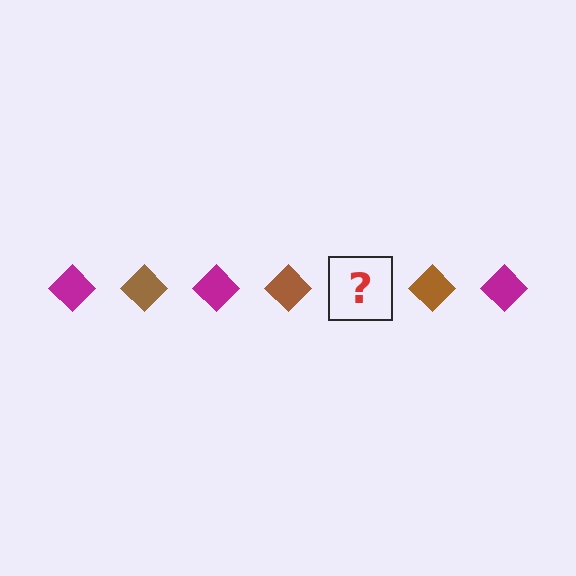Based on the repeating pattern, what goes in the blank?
The blank should be a magenta diamond.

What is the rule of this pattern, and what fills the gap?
The rule is that the pattern cycles through magenta, brown diamonds. The gap should be filled with a magenta diamond.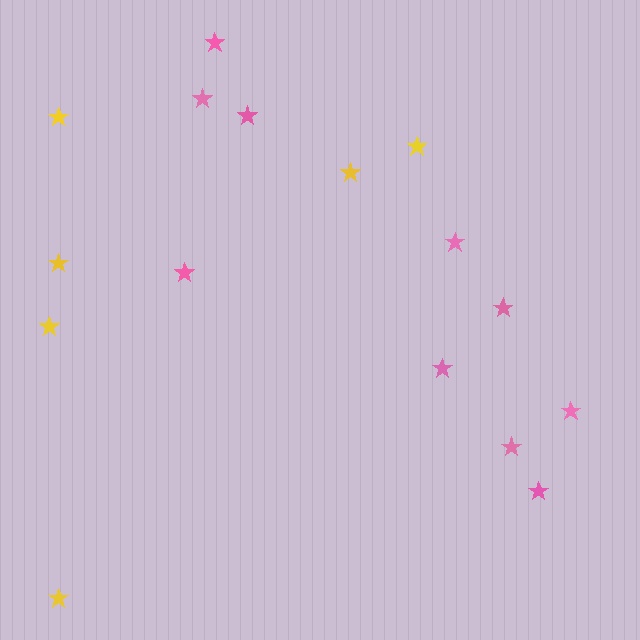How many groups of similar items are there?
There are 2 groups: one group of yellow stars (6) and one group of pink stars (10).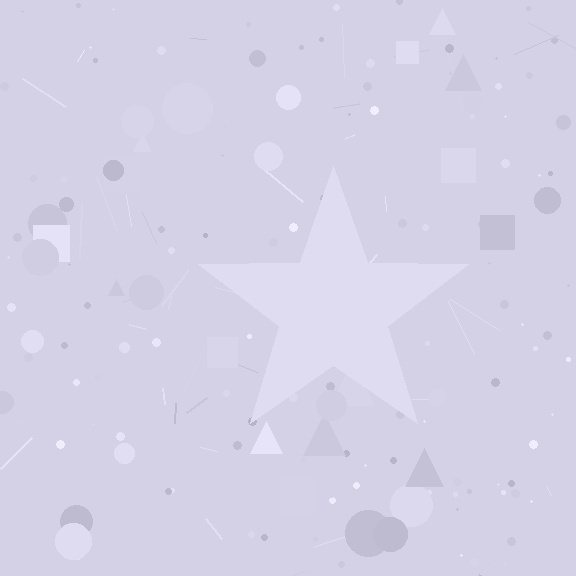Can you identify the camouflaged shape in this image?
The camouflaged shape is a star.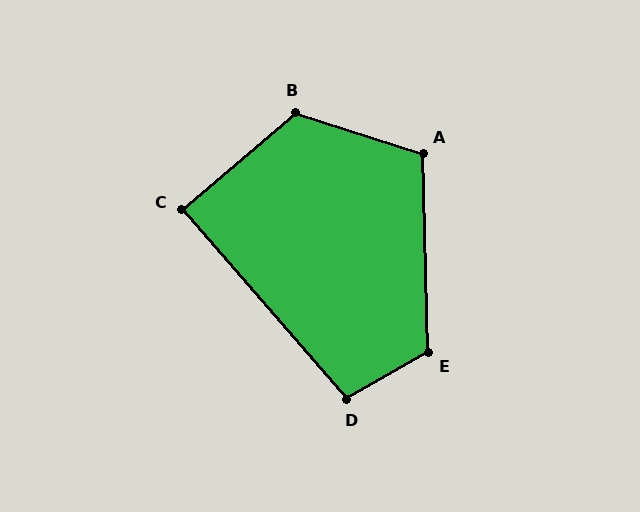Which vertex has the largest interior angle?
B, at approximately 122 degrees.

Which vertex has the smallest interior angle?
C, at approximately 90 degrees.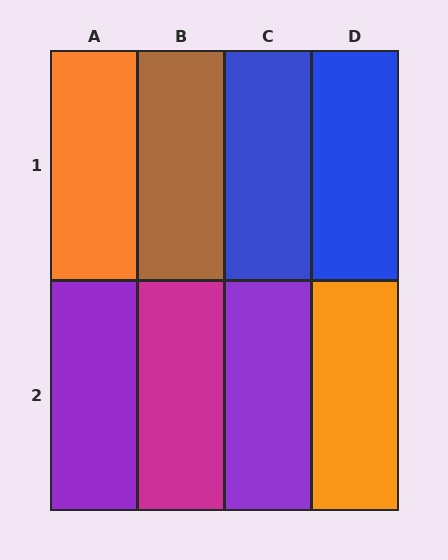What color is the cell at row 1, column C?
Blue.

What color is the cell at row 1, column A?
Orange.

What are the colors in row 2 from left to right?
Purple, magenta, purple, orange.